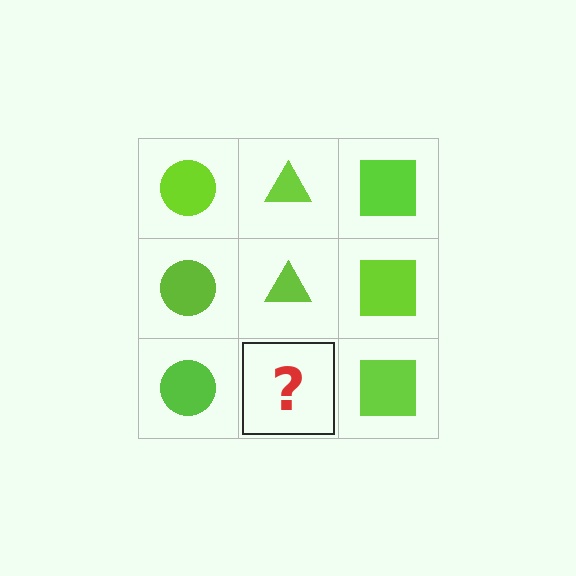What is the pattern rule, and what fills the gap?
The rule is that each column has a consistent shape. The gap should be filled with a lime triangle.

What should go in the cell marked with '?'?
The missing cell should contain a lime triangle.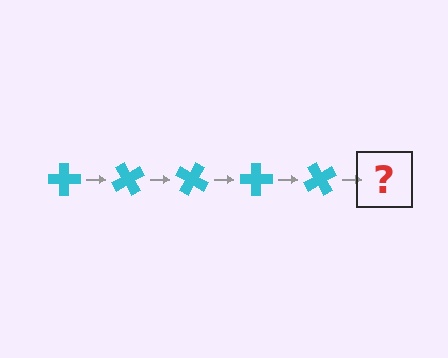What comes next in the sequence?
The next element should be a cyan cross rotated 300 degrees.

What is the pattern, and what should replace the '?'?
The pattern is that the cross rotates 60 degrees each step. The '?' should be a cyan cross rotated 300 degrees.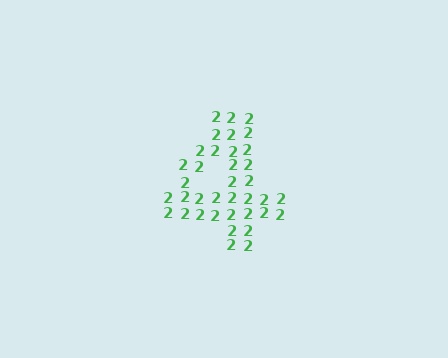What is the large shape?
The large shape is the digit 4.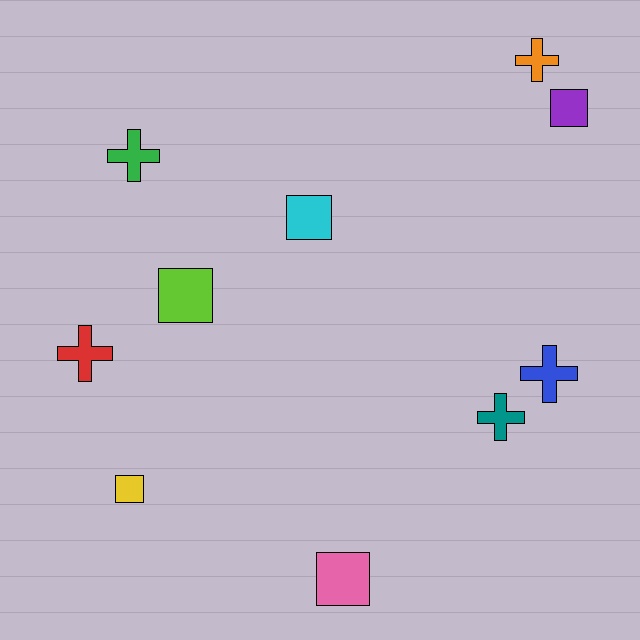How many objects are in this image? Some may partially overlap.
There are 10 objects.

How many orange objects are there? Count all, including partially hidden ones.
There is 1 orange object.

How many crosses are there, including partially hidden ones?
There are 5 crosses.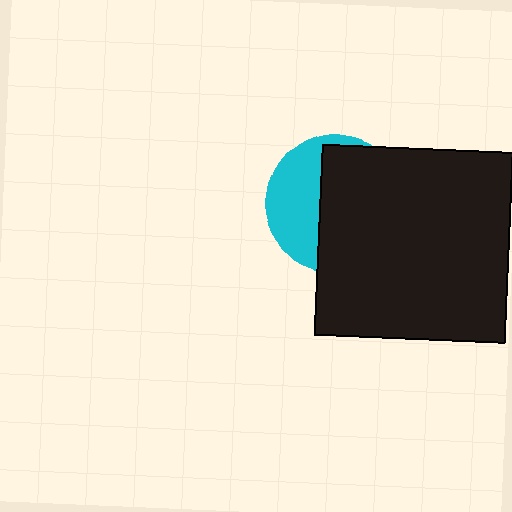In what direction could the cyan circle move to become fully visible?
The cyan circle could move left. That would shift it out from behind the black square entirely.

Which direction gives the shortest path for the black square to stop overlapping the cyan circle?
Moving right gives the shortest separation.